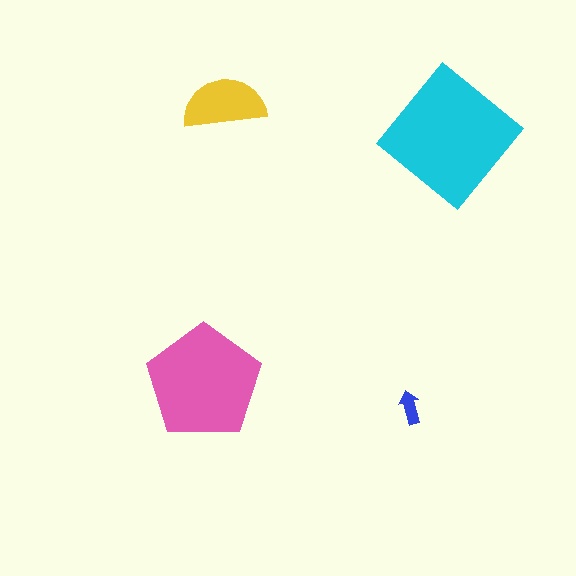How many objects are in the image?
There are 4 objects in the image.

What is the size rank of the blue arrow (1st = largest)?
4th.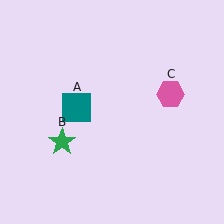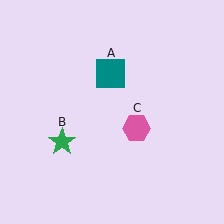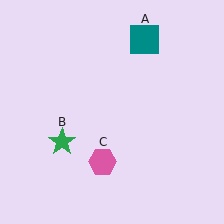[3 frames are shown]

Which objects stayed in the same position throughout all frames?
Green star (object B) remained stationary.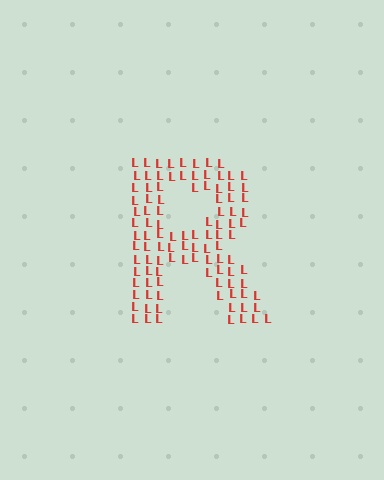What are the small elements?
The small elements are letter L's.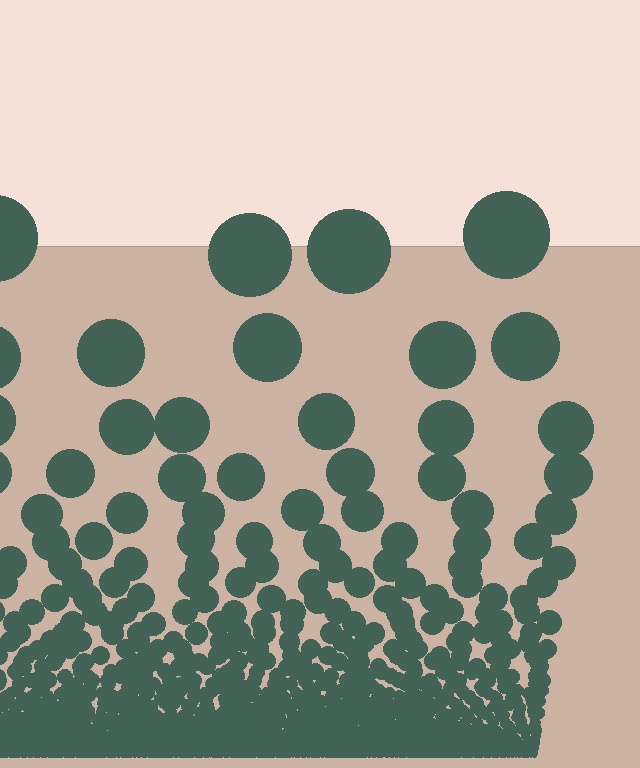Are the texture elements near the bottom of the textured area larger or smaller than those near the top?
Smaller. The gradient is inverted — elements near the bottom are smaller and denser.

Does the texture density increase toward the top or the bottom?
Density increases toward the bottom.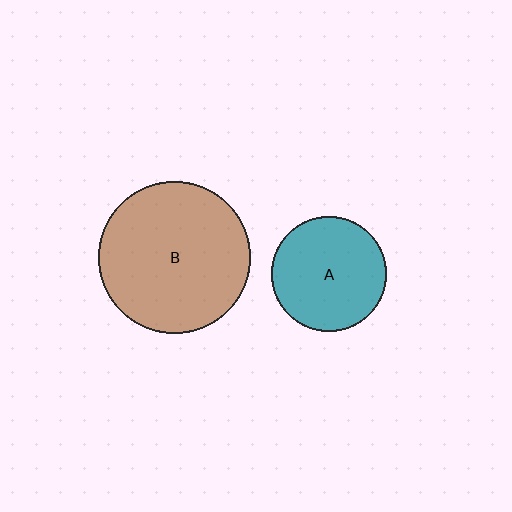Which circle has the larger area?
Circle B (brown).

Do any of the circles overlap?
No, none of the circles overlap.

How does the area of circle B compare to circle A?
Approximately 1.7 times.